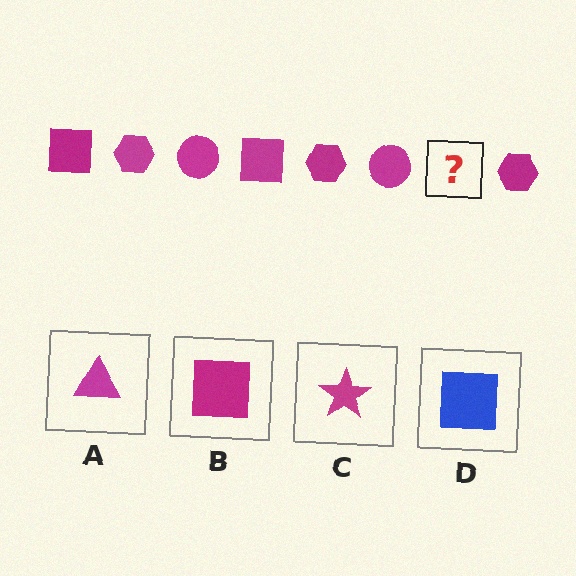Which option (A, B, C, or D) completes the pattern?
B.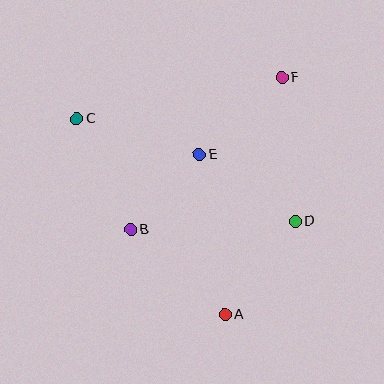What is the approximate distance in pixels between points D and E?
The distance between D and E is approximately 118 pixels.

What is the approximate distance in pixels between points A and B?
The distance between A and B is approximately 127 pixels.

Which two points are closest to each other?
Points B and E are closest to each other.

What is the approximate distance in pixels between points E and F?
The distance between E and F is approximately 113 pixels.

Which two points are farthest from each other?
Points A and C are farthest from each other.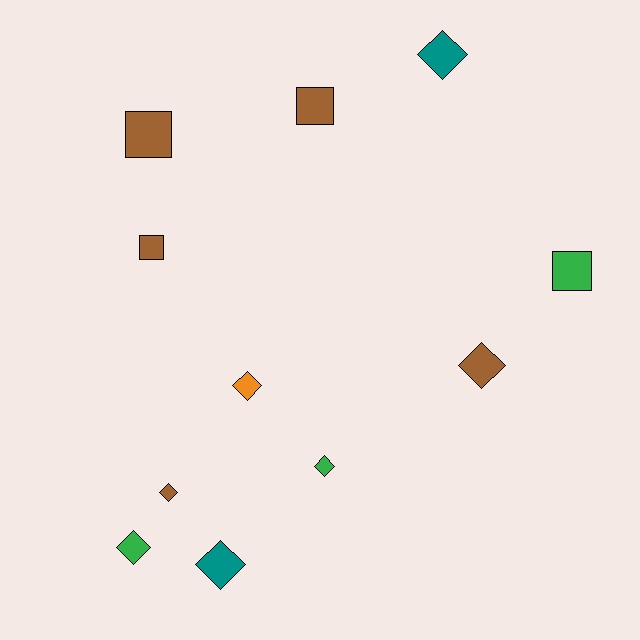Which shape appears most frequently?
Diamond, with 7 objects.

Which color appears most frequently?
Brown, with 5 objects.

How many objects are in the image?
There are 11 objects.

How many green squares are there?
There is 1 green square.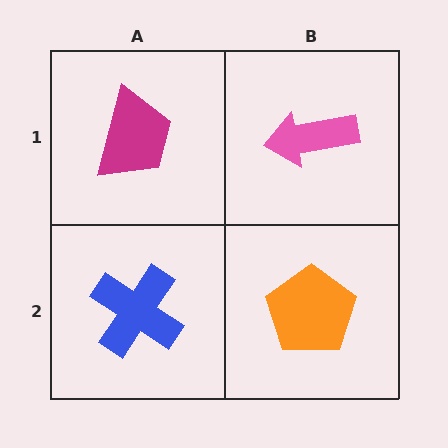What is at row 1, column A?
A magenta trapezoid.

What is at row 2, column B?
An orange pentagon.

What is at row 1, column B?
A pink arrow.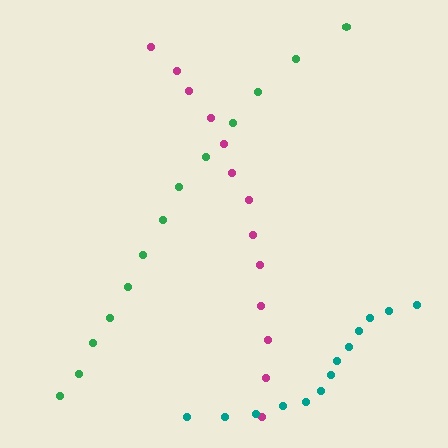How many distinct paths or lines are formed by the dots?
There are 3 distinct paths.